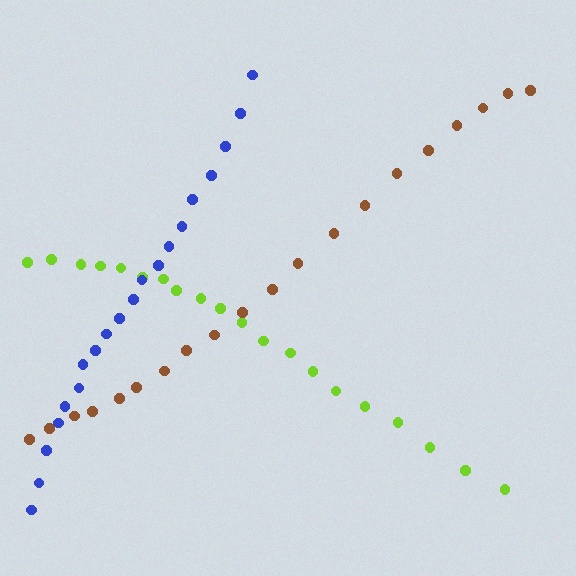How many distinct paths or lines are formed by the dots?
There are 3 distinct paths.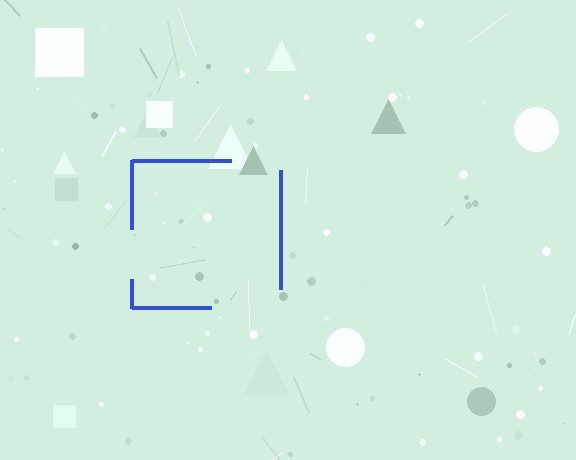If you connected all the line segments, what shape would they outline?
They would outline a square.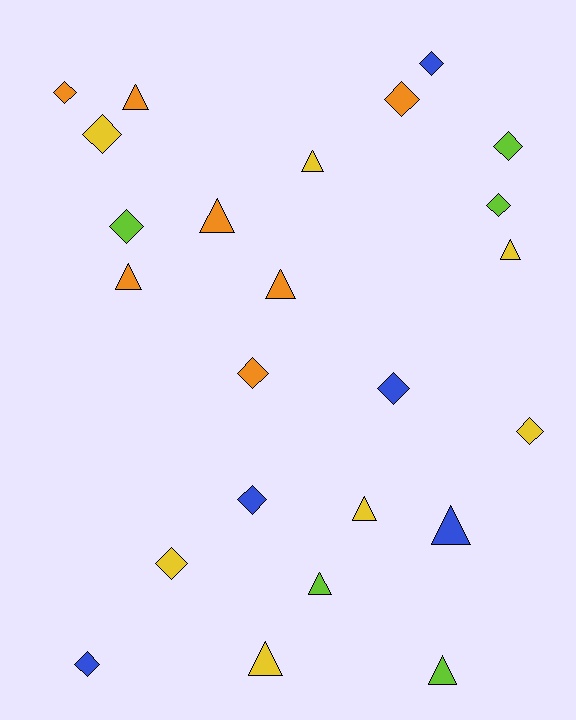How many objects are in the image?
There are 24 objects.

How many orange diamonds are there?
There are 3 orange diamonds.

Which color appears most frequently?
Yellow, with 7 objects.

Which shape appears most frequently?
Diamond, with 13 objects.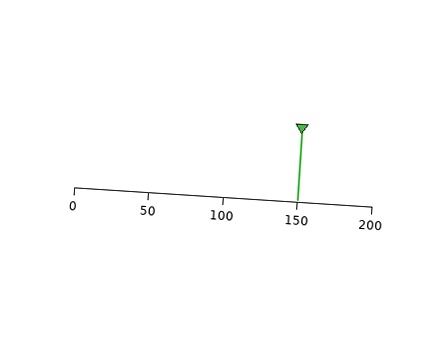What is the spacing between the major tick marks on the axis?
The major ticks are spaced 50 apart.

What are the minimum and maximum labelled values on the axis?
The axis runs from 0 to 200.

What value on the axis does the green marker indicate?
The marker indicates approximately 150.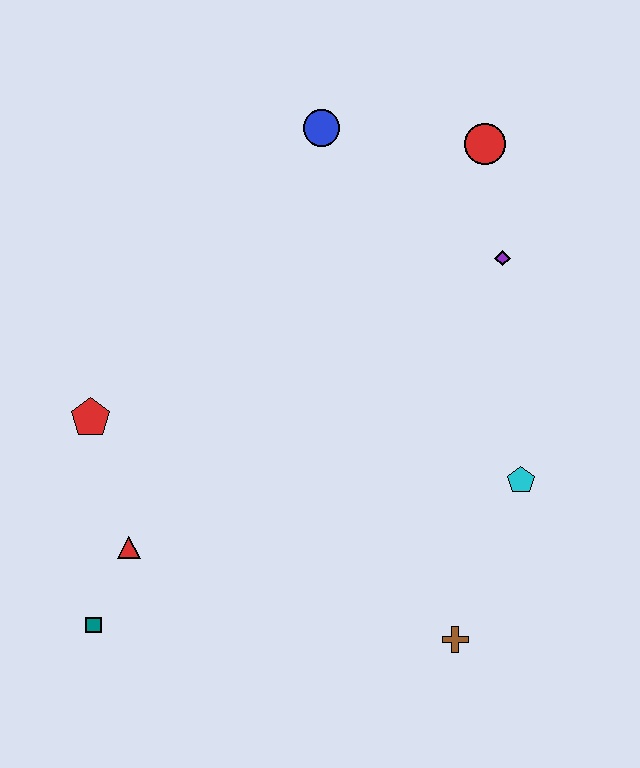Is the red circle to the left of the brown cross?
No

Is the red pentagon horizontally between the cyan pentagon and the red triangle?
No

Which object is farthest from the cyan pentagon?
The teal square is farthest from the cyan pentagon.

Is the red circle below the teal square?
No